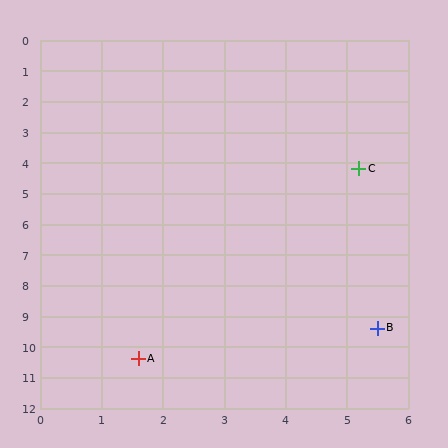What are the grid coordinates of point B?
Point B is at approximately (5.5, 9.4).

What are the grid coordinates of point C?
Point C is at approximately (5.2, 4.2).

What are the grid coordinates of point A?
Point A is at approximately (1.6, 10.4).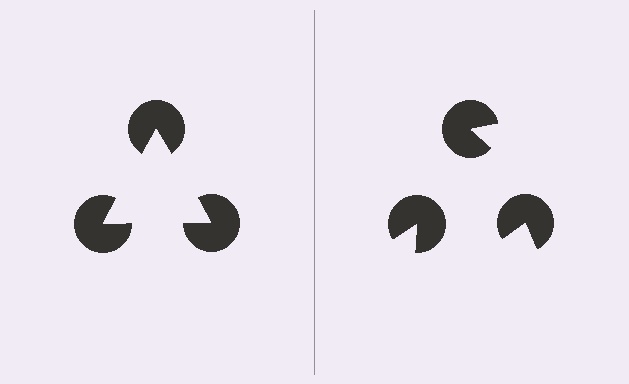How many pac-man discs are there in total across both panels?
6 — 3 on each side.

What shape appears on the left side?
An illusory triangle.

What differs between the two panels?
The pac-man discs are positioned identically on both sides; only the wedge orientations differ. On the left they align to a triangle; on the right they are misaligned.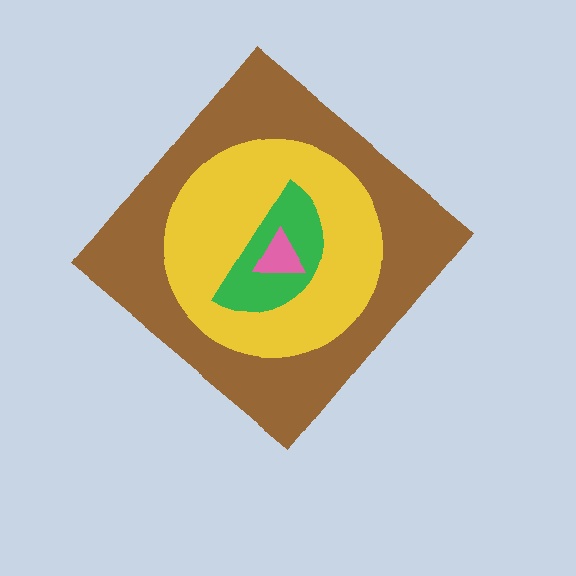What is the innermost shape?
The pink triangle.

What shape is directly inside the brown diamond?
The yellow circle.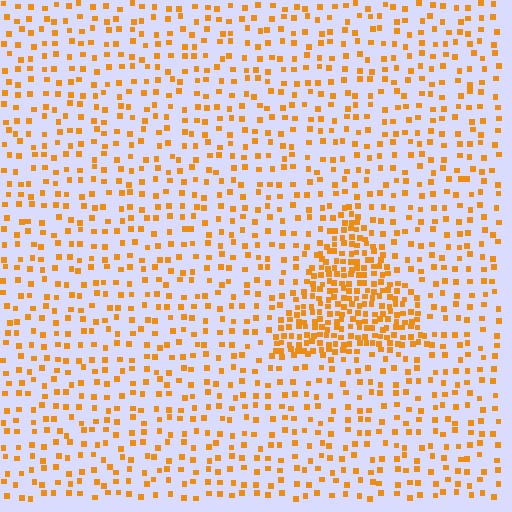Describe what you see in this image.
The image contains small orange elements arranged at two different densities. A triangle-shaped region is visible where the elements are more densely packed than the surrounding area.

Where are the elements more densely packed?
The elements are more densely packed inside the triangle boundary.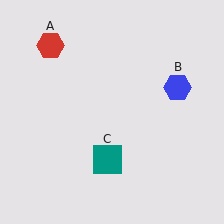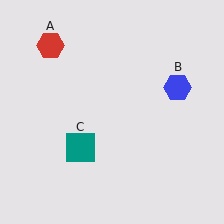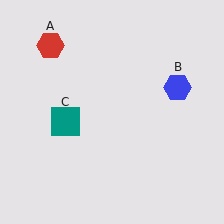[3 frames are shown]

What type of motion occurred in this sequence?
The teal square (object C) rotated clockwise around the center of the scene.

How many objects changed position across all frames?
1 object changed position: teal square (object C).